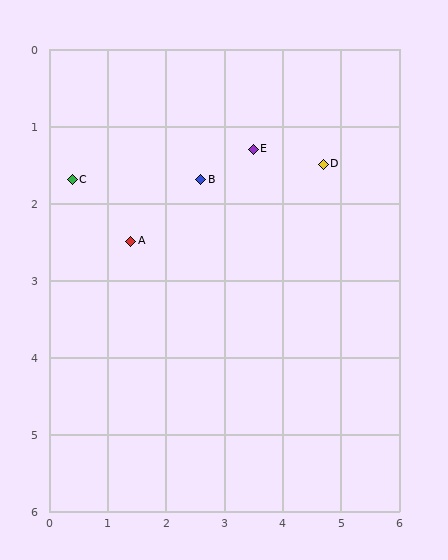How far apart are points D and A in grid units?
Points D and A are about 3.4 grid units apart.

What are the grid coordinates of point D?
Point D is at approximately (4.7, 1.5).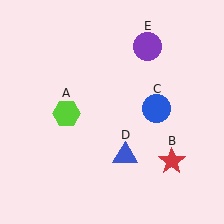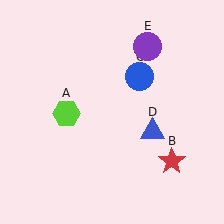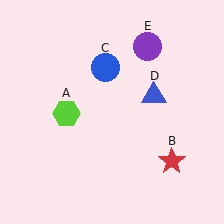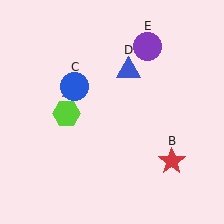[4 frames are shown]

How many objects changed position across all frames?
2 objects changed position: blue circle (object C), blue triangle (object D).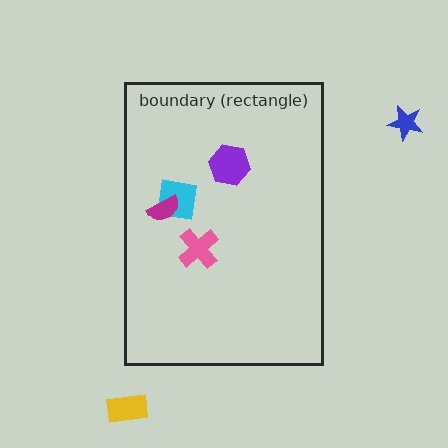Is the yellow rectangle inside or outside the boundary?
Outside.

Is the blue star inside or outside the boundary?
Outside.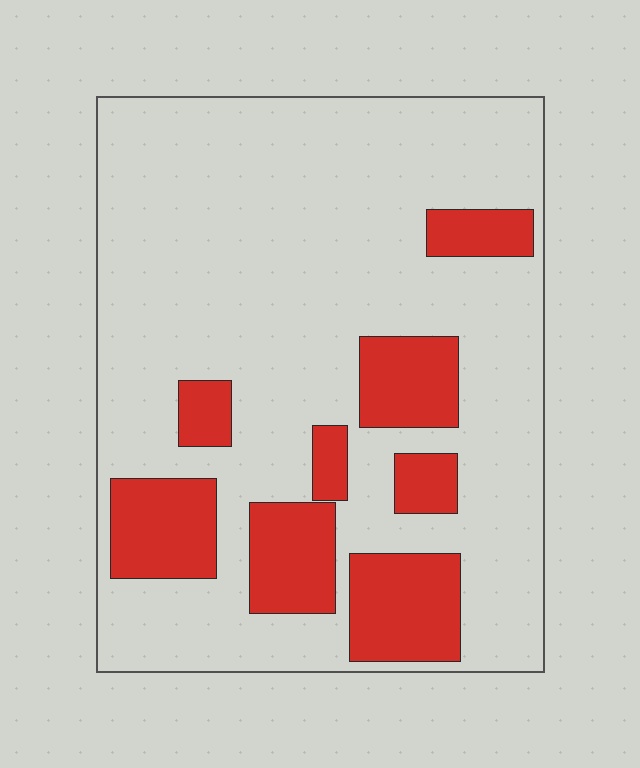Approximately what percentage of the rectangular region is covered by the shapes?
Approximately 20%.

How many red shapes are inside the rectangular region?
8.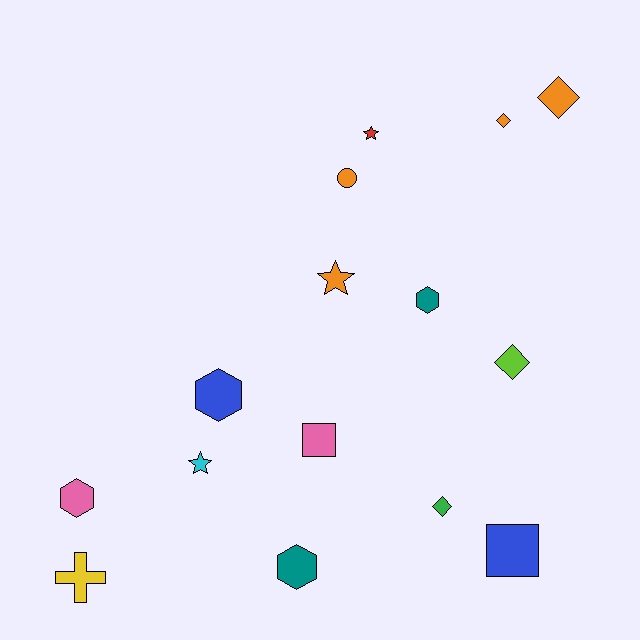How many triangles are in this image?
There are no triangles.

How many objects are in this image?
There are 15 objects.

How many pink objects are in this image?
There are 2 pink objects.